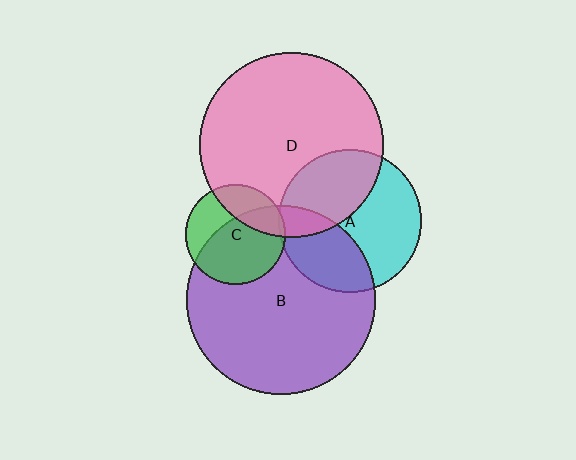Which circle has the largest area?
Circle B (purple).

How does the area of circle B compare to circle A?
Approximately 1.7 times.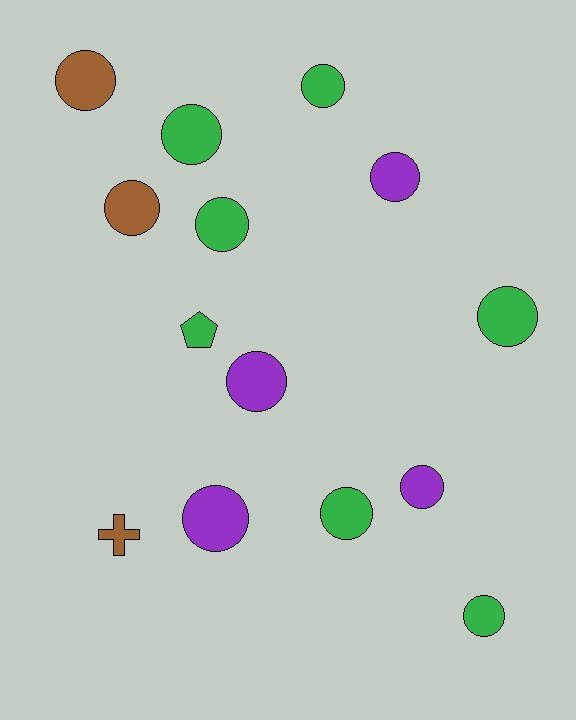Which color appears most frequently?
Green, with 7 objects.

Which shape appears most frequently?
Circle, with 12 objects.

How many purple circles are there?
There are 4 purple circles.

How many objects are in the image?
There are 14 objects.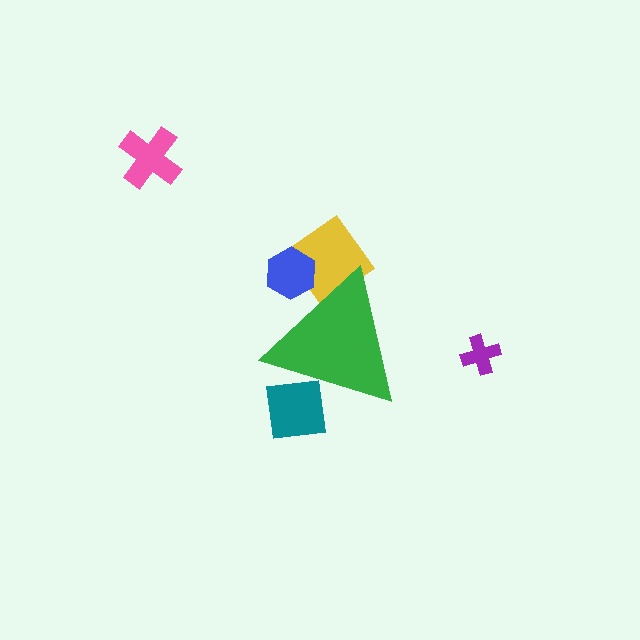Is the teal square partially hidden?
Yes, the teal square is partially hidden behind the green triangle.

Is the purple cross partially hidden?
No, the purple cross is fully visible.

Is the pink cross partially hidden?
No, the pink cross is fully visible.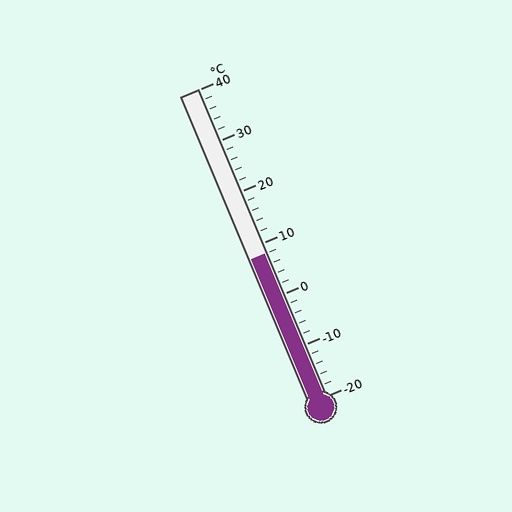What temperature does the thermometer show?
The thermometer shows approximately 8°C.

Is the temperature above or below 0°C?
The temperature is above 0°C.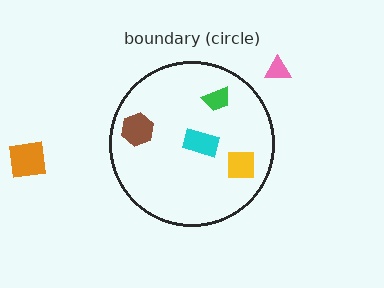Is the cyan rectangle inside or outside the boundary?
Inside.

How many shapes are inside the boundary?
4 inside, 2 outside.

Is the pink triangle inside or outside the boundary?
Outside.